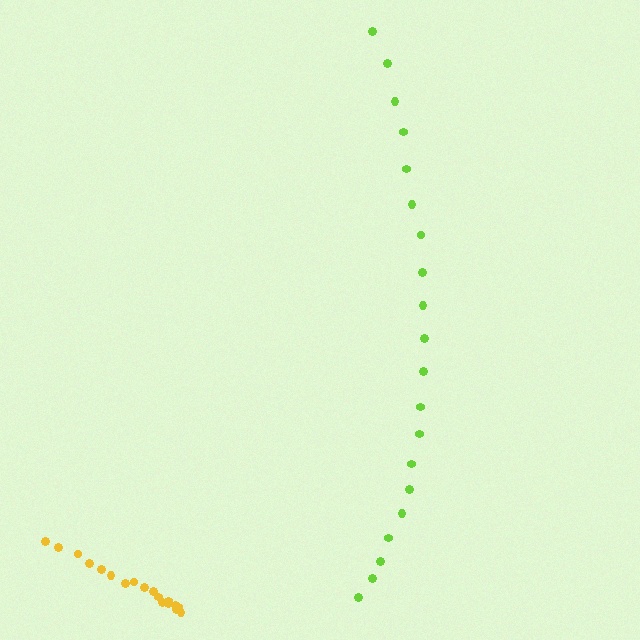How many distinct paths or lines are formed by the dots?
There are 2 distinct paths.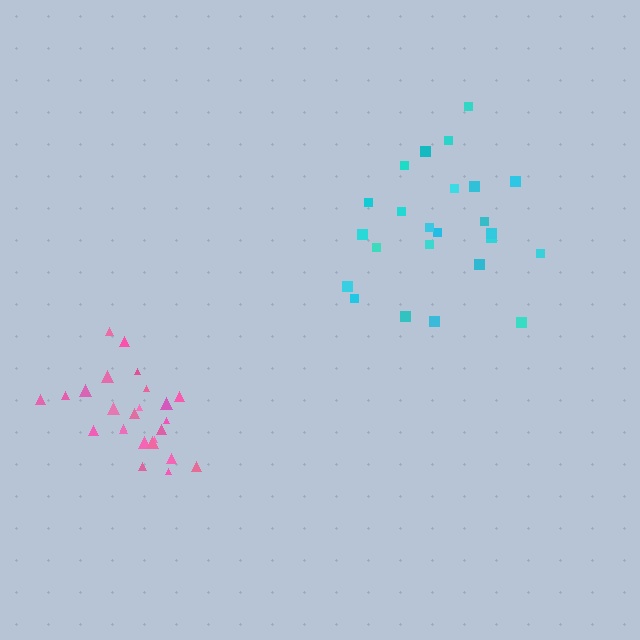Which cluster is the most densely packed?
Pink.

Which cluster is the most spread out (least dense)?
Cyan.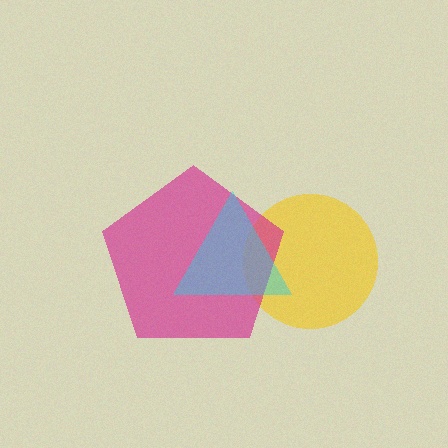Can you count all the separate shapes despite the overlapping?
Yes, there are 3 separate shapes.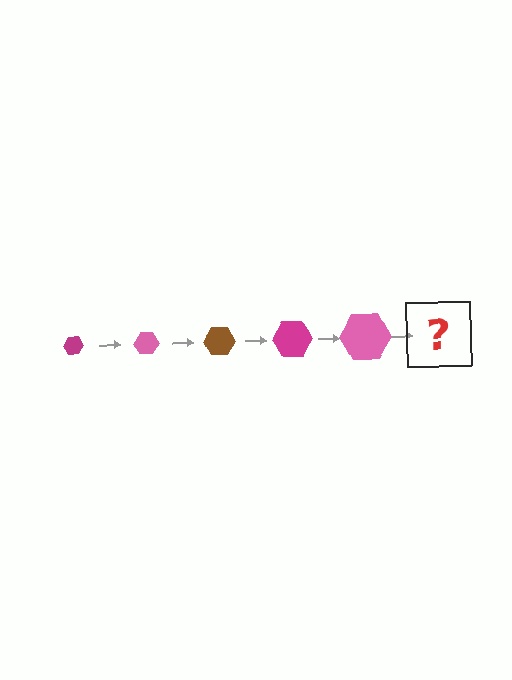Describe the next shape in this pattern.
It should be a brown hexagon, larger than the previous one.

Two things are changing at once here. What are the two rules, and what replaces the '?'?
The two rules are that the hexagon grows larger each step and the color cycles through magenta, pink, and brown. The '?' should be a brown hexagon, larger than the previous one.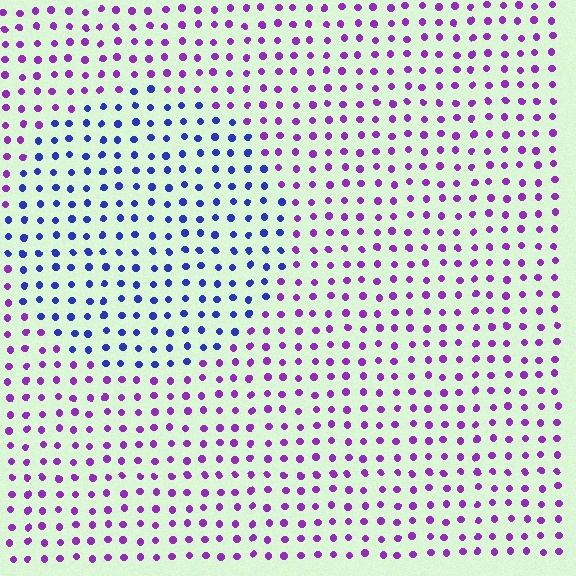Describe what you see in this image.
The image is filled with small purple elements in a uniform arrangement. A circle-shaped region is visible where the elements are tinted to a slightly different hue, forming a subtle color boundary.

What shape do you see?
I see a circle.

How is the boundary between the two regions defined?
The boundary is defined purely by a slight shift in hue (about 49 degrees). Spacing, size, and orientation are identical on both sides.